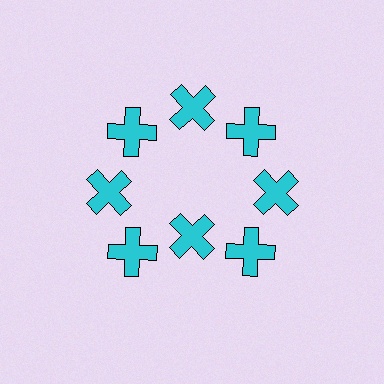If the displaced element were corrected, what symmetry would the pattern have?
It would have 8-fold rotational symmetry — the pattern would map onto itself every 45 degrees.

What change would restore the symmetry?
The symmetry would be restored by moving it outward, back onto the ring so that all 8 crosses sit at equal angles and equal distance from the center.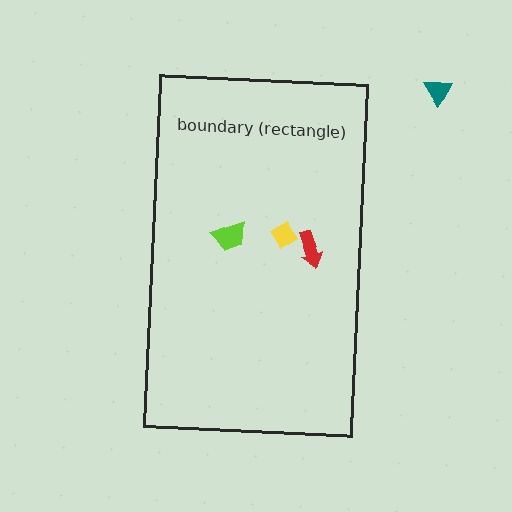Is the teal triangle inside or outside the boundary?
Outside.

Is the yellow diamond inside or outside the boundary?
Inside.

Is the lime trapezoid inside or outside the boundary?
Inside.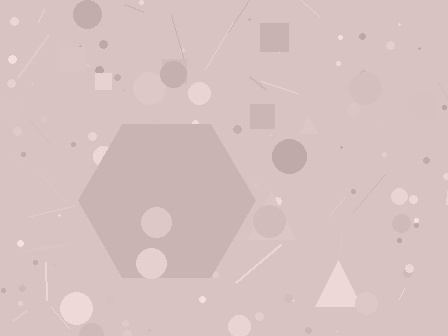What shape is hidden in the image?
A hexagon is hidden in the image.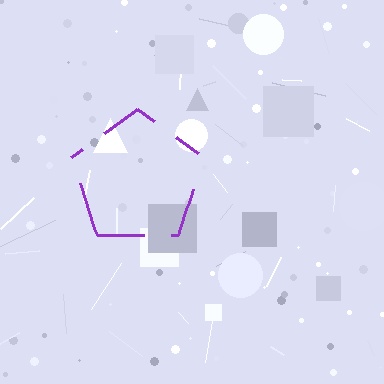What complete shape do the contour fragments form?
The contour fragments form a pentagon.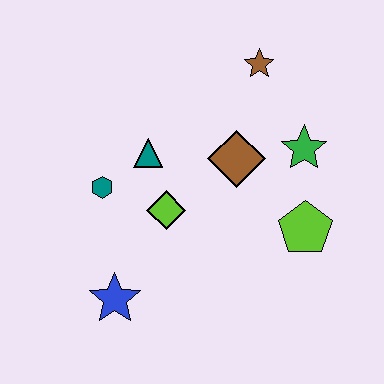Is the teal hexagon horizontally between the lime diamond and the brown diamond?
No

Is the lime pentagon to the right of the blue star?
Yes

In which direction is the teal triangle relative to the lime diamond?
The teal triangle is above the lime diamond.